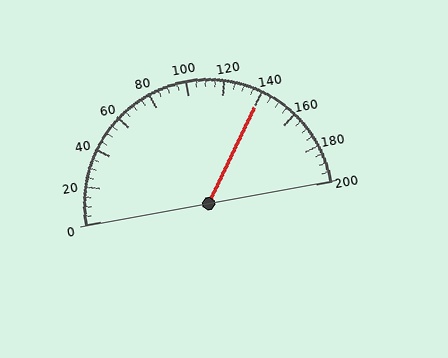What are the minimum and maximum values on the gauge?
The gauge ranges from 0 to 200.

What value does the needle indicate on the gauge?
The needle indicates approximately 140.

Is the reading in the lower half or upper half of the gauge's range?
The reading is in the upper half of the range (0 to 200).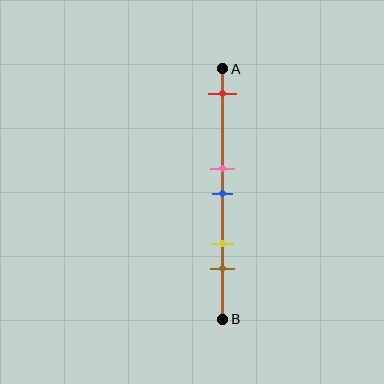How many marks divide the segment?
There are 5 marks dividing the segment.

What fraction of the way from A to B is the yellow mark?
The yellow mark is approximately 70% (0.7) of the way from A to B.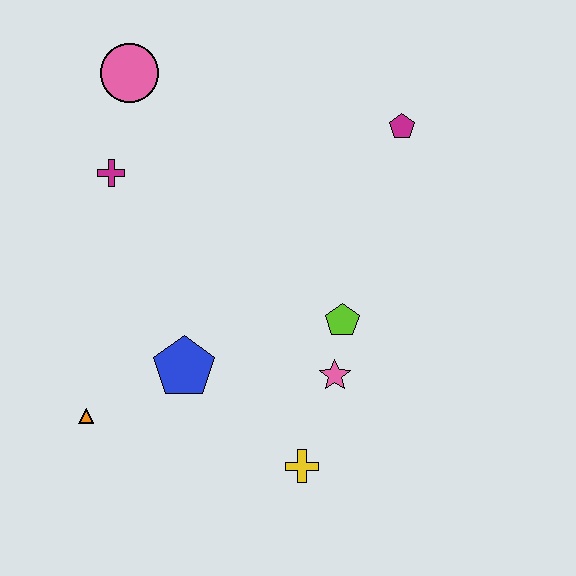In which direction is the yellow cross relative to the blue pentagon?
The yellow cross is to the right of the blue pentagon.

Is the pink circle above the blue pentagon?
Yes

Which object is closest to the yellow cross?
The pink star is closest to the yellow cross.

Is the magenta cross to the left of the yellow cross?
Yes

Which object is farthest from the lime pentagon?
The pink circle is farthest from the lime pentagon.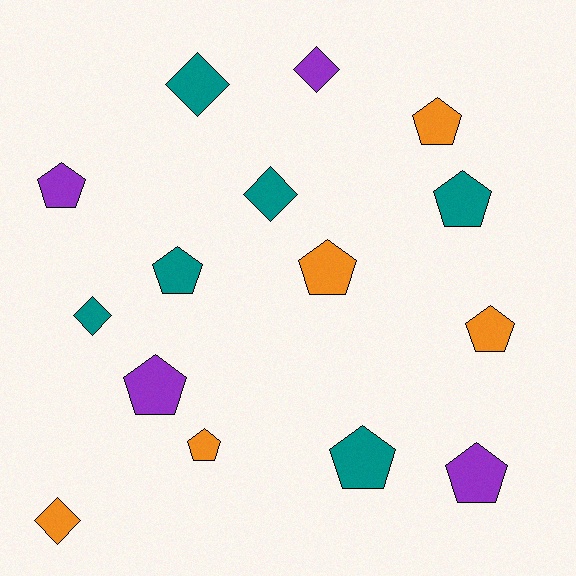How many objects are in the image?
There are 15 objects.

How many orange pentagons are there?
There are 4 orange pentagons.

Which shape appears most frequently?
Pentagon, with 10 objects.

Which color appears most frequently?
Teal, with 6 objects.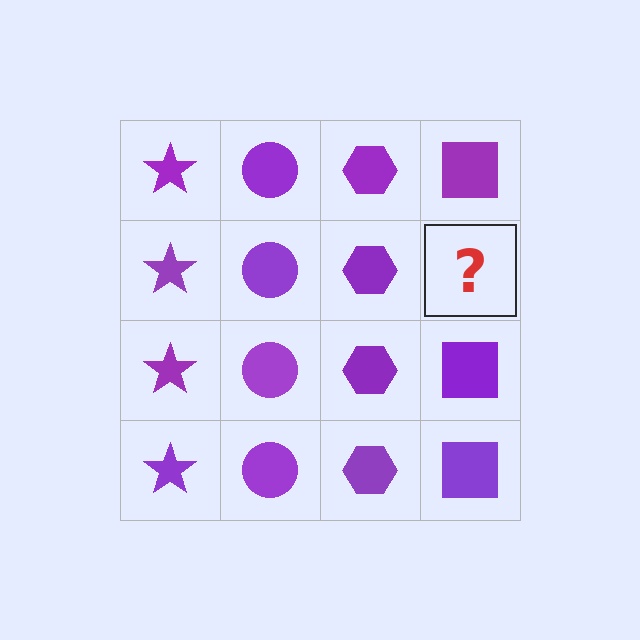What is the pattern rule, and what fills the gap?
The rule is that each column has a consistent shape. The gap should be filled with a purple square.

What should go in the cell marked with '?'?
The missing cell should contain a purple square.